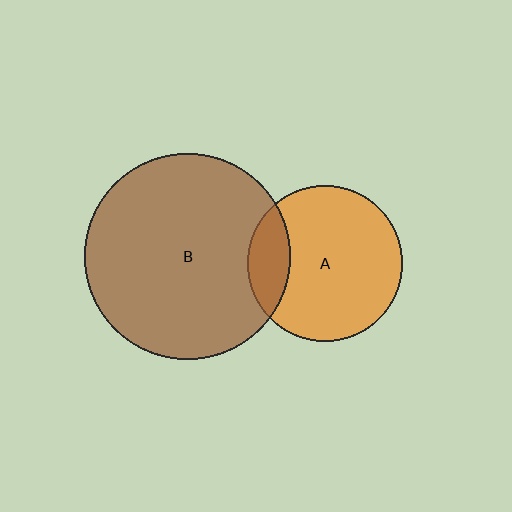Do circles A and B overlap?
Yes.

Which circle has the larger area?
Circle B (brown).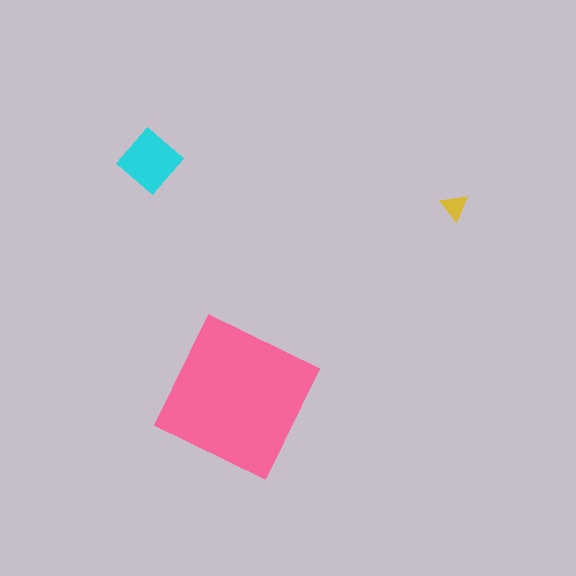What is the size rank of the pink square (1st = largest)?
1st.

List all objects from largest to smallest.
The pink square, the cyan diamond, the yellow triangle.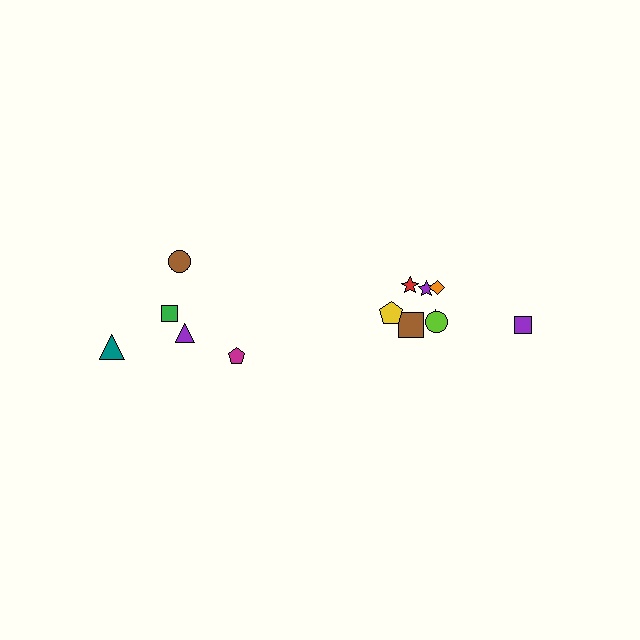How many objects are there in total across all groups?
There are 13 objects.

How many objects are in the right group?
There are 8 objects.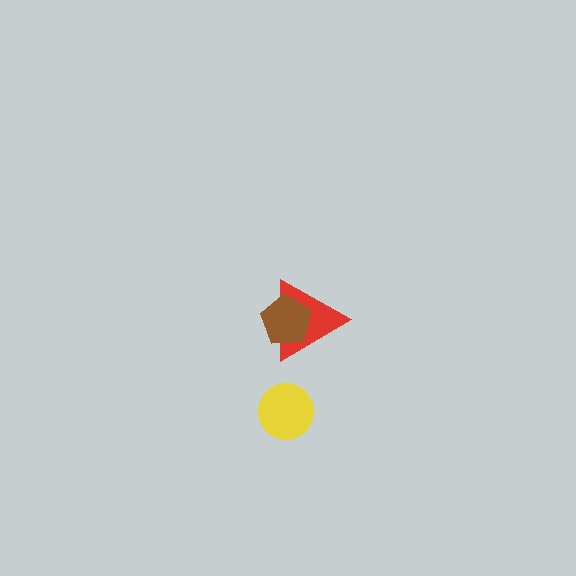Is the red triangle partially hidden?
Yes, it is partially covered by another shape.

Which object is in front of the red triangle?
The brown pentagon is in front of the red triangle.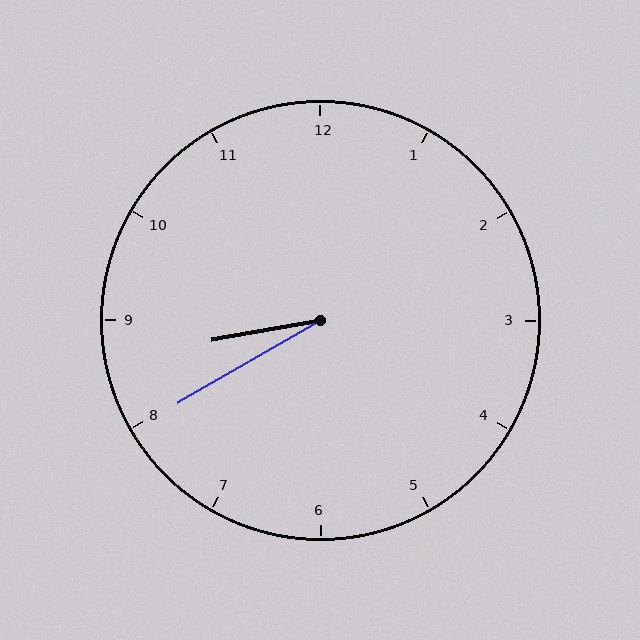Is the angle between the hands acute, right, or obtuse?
It is acute.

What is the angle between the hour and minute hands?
Approximately 20 degrees.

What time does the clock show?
8:40.